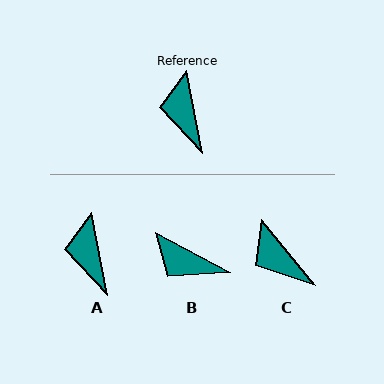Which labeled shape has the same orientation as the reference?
A.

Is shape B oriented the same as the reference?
No, it is off by about 51 degrees.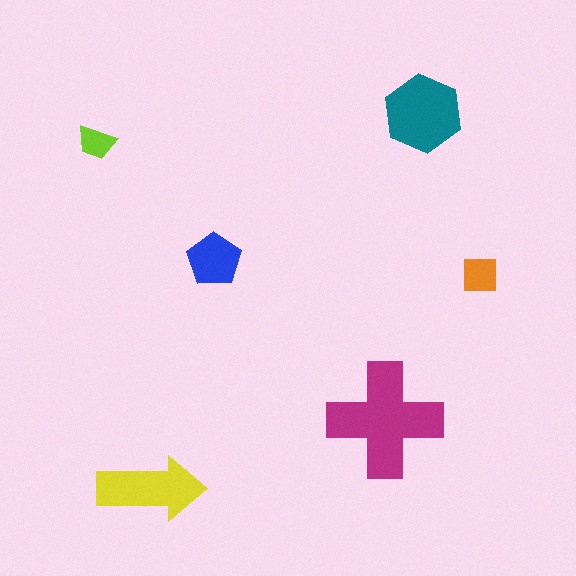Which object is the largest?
The magenta cross.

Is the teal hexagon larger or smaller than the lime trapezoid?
Larger.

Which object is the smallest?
The lime trapezoid.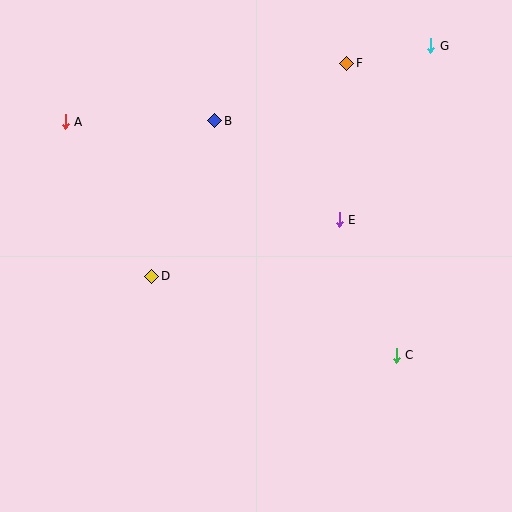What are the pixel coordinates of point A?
Point A is at (65, 122).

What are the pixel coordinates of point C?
Point C is at (396, 355).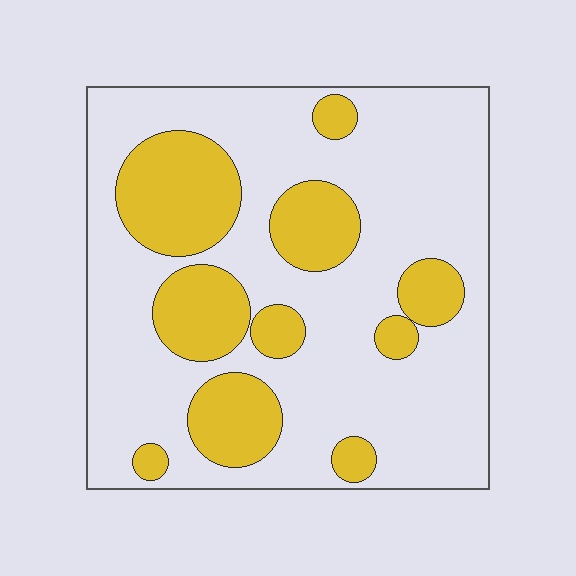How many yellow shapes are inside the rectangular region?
10.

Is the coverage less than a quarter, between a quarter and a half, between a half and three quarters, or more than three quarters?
Between a quarter and a half.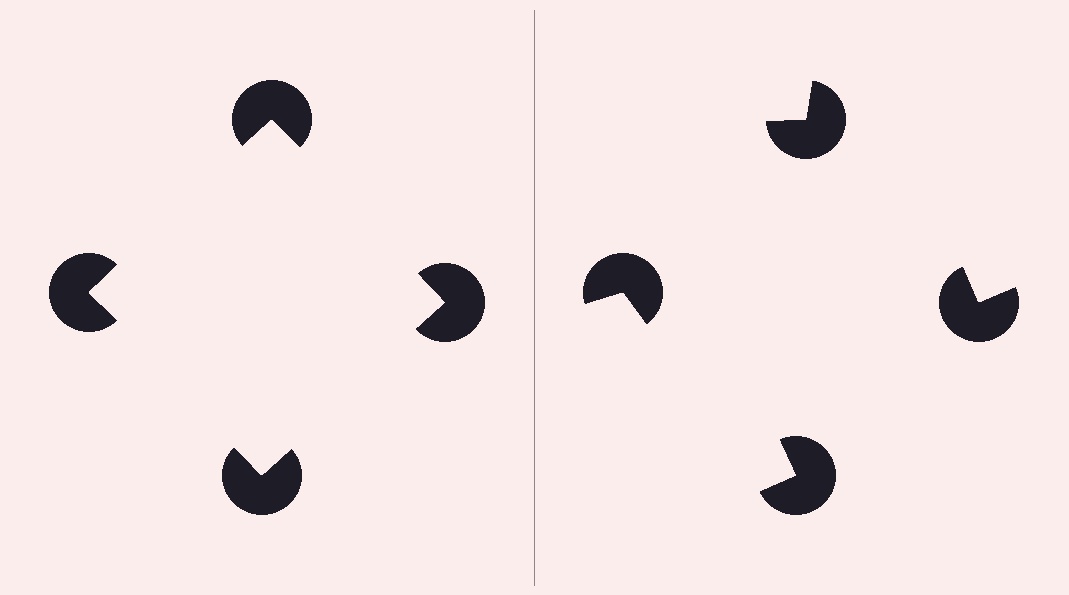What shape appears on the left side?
An illusory square.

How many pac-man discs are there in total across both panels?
8 — 4 on each side.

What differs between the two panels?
The pac-man discs are positioned identically on both sides; only the wedge orientations differ. On the left they align to a square; on the right they are misaligned.